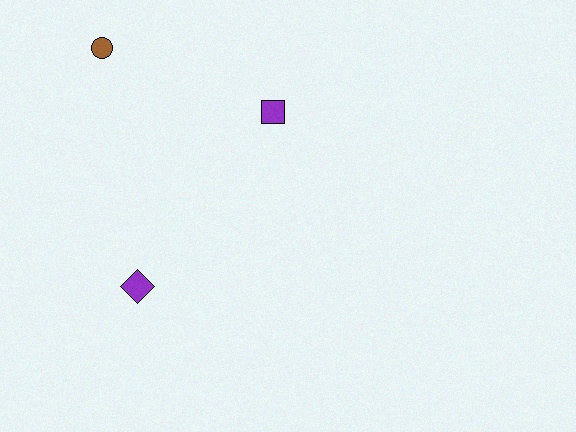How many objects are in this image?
There are 3 objects.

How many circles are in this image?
There is 1 circle.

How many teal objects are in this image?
There are no teal objects.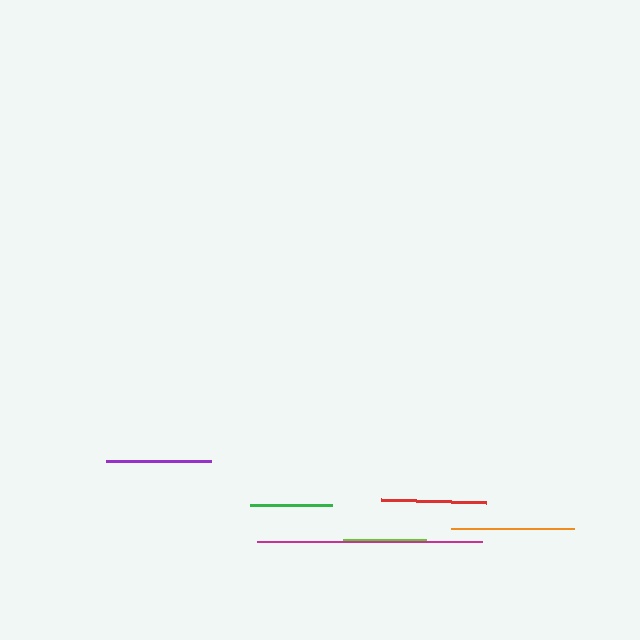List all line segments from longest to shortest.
From longest to shortest: magenta, orange, red, purple, lime, green.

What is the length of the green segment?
The green segment is approximately 82 pixels long.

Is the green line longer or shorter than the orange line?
The orange line is longer than the green line.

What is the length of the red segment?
The red segment is approximately 106 pixels long.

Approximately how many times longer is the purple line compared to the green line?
The purple line is approximately 1.3 times the length of the green line.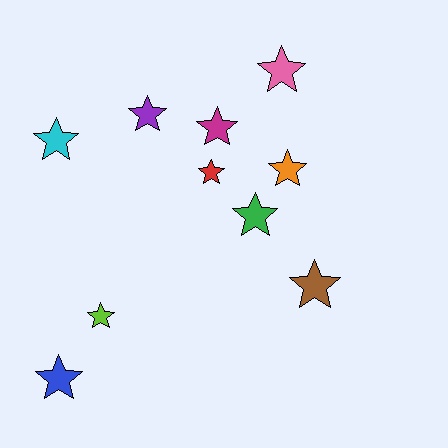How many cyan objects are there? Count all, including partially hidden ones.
There is 1 cyan object.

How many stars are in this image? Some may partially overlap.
There are 10 stars.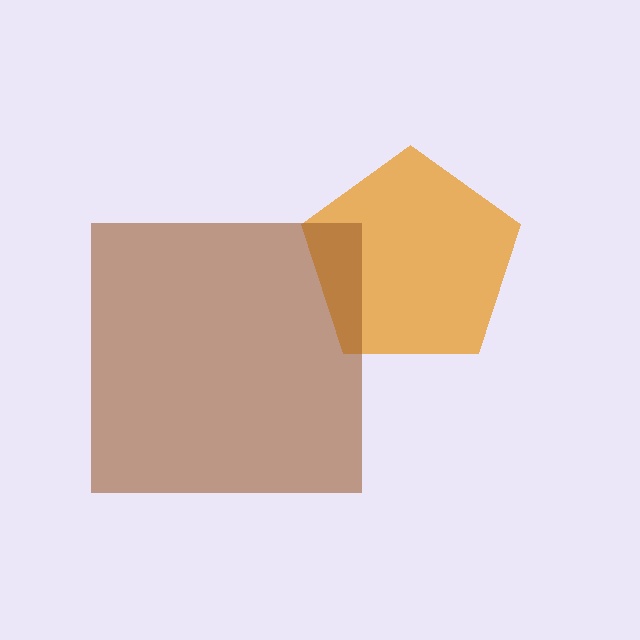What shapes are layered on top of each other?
The layered shapes are: an orange pentagon, a brown square.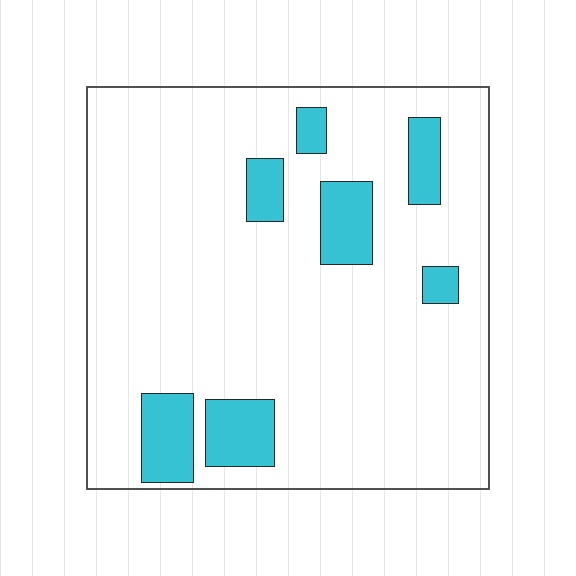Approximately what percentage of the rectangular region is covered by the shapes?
Approximately 15%.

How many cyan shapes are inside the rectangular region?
7.